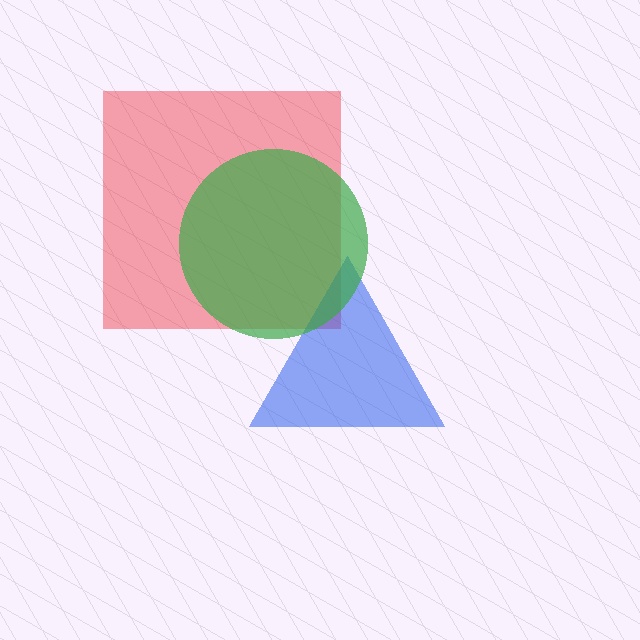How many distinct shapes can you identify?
There are 3 distinct shapes: a red square, a blue triangle, a green circle.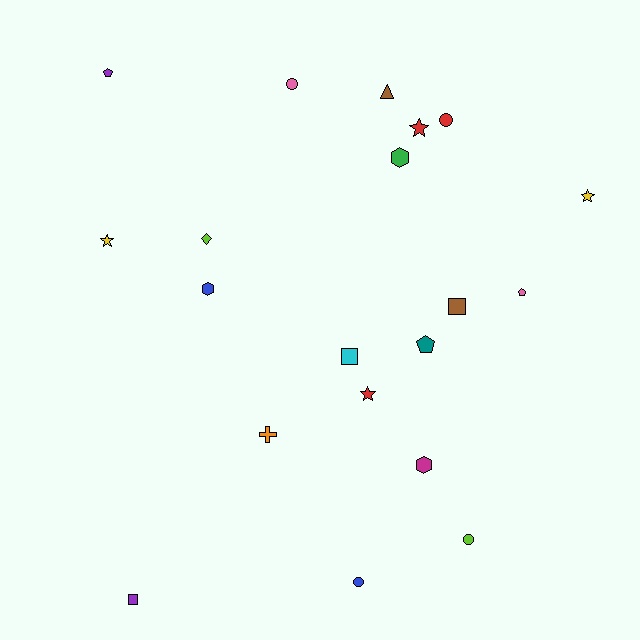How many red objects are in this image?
There are 3 red objects.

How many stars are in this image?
There are 4 stars.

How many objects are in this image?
There are 20 objects.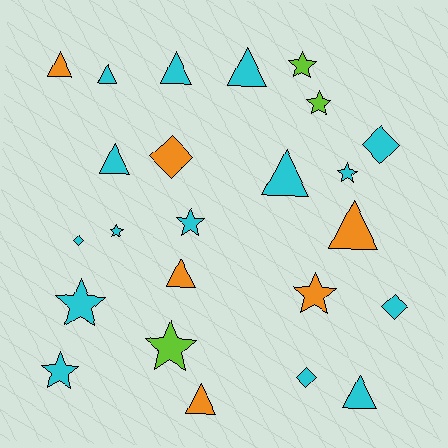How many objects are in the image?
There are 24 objects.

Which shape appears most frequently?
Triangle, with 10 objects.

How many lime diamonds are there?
There are no lime diamonds.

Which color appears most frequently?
Cyan, with 15 objects.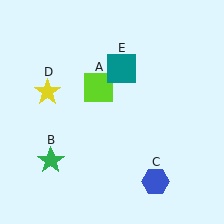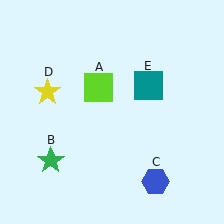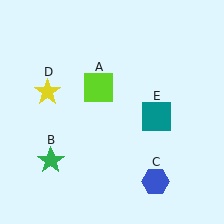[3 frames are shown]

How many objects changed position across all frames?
1 object changed position: teal square (object E).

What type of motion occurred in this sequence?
The teal square (object E) rotated clockwise around the center of the scene.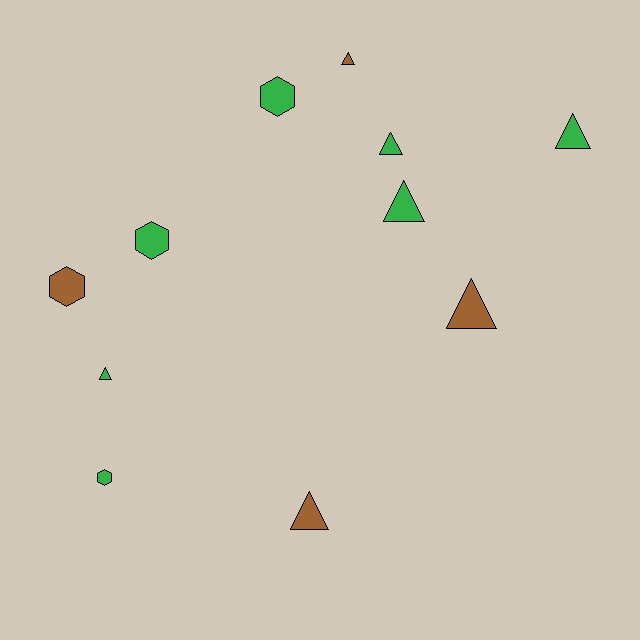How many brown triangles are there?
There are 3 brown triangles.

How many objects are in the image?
There are 11 objects.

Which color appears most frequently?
Green, with 7 objects.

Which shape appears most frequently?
Triangle, with 7 objects.